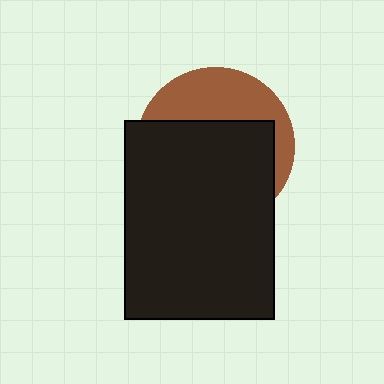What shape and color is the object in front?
The object in front is a black rectangle.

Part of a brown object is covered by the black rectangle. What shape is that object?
It is a circle.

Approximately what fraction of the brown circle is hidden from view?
Roughly 65% of the brown circle is hidden behind the black rectangle.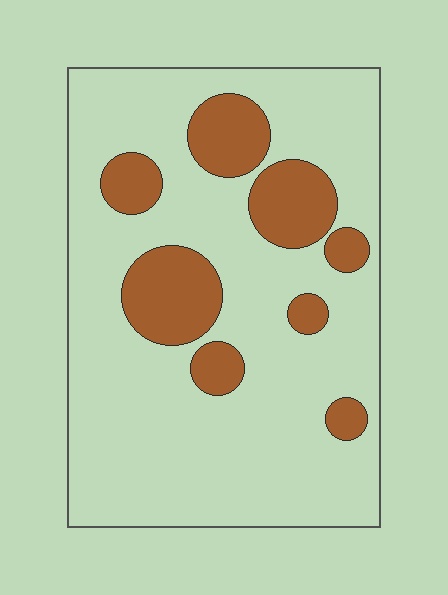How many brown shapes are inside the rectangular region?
8.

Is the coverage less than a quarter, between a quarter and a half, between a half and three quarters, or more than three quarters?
Less than a quarter.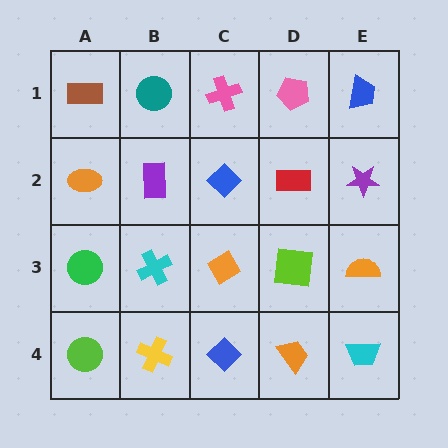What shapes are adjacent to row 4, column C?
An orange diamond (row 3, column C), a yellow cross (row 4, column B), an orange trapezoid (row 4, column D).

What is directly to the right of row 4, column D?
A cyan trapezoid.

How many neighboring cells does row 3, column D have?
4.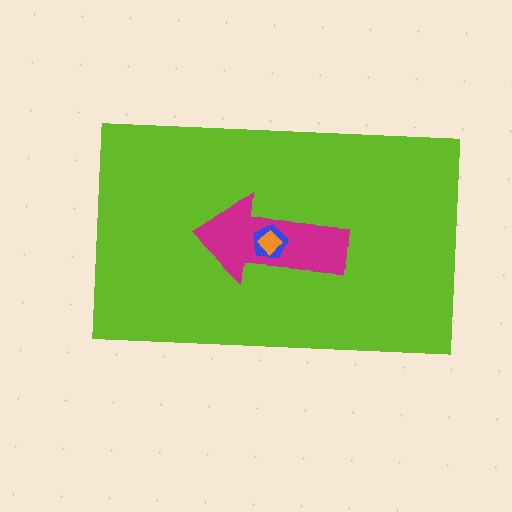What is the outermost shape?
The lime rectangle.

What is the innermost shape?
The orange diamond.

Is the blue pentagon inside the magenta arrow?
Yes.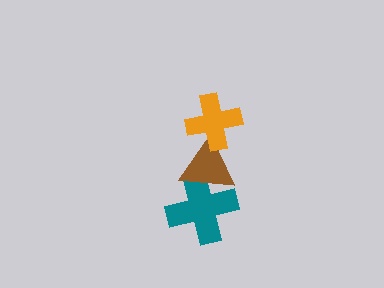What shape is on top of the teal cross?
The brown triangle is on top of the teal cross.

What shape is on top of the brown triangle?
The orange cross is on top of the brown triangle.